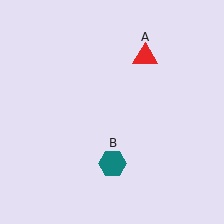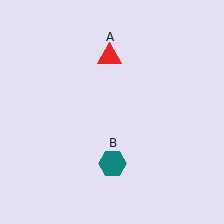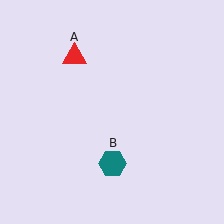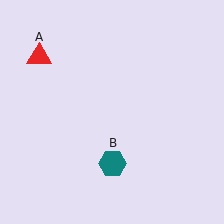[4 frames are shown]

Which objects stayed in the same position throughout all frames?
Teal hexagon (object B) remained stationary.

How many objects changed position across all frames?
1 object changed position: red triangle (object A).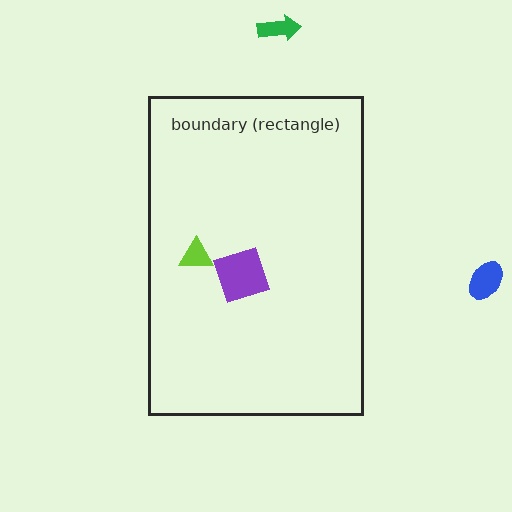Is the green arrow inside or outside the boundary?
Outside.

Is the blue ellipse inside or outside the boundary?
Outside.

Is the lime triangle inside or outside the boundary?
Inside.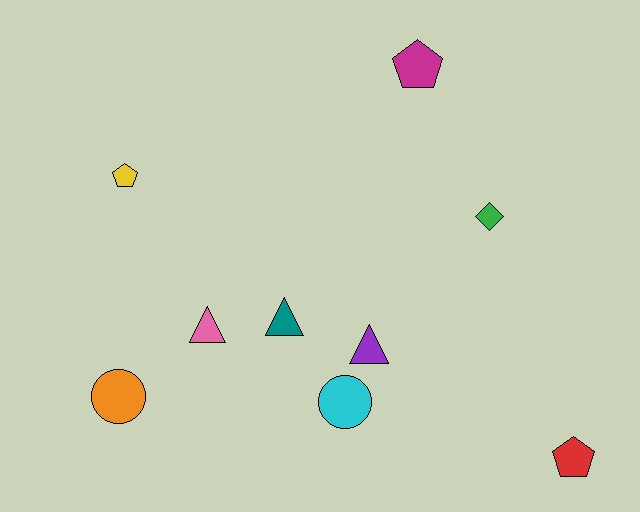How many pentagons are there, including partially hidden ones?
There are 3 pentagons.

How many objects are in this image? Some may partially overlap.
There are 9 objects.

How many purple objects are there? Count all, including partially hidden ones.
There is 1 purple object.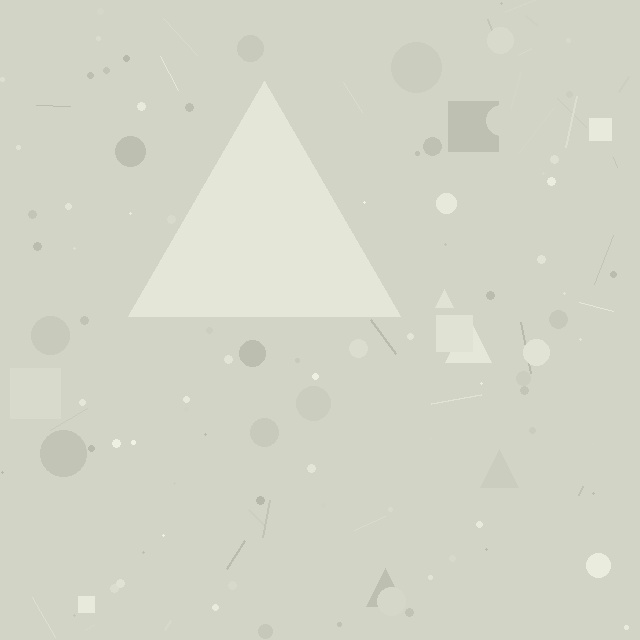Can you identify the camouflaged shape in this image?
The camouflaged shape is a triangle.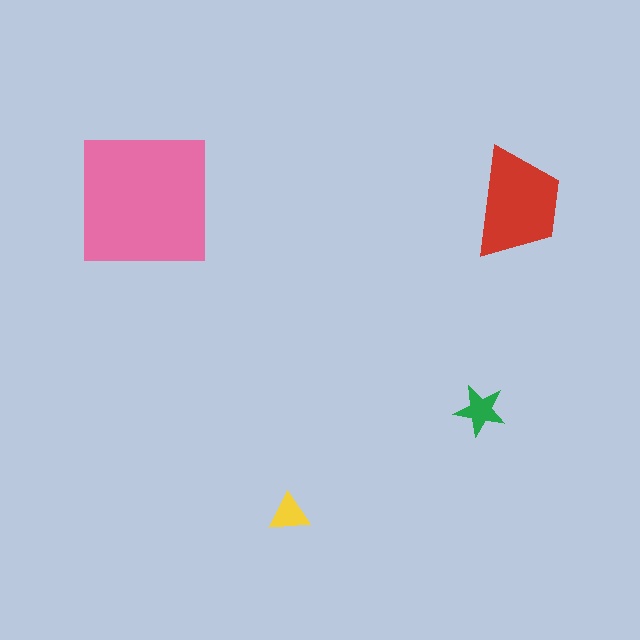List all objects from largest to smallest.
The pink square, the red trapezoid, the green star, the yellow triangle.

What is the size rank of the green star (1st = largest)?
3rd.